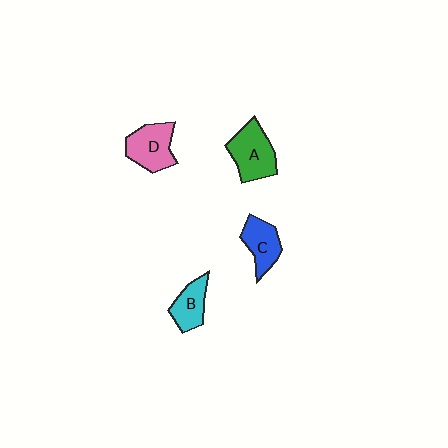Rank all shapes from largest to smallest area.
From largest to smallest: A (green), D (pink), C (blue), B (cyan).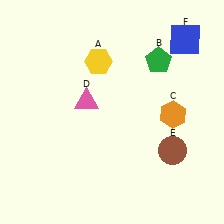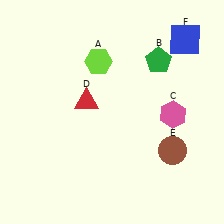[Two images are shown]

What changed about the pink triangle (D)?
In Image 1, D is pink. In Image 2, it changed to red.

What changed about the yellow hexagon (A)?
In Image 1, A is yellow. In Image 2, it changed to lime.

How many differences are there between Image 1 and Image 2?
There are 3 differences between the two images.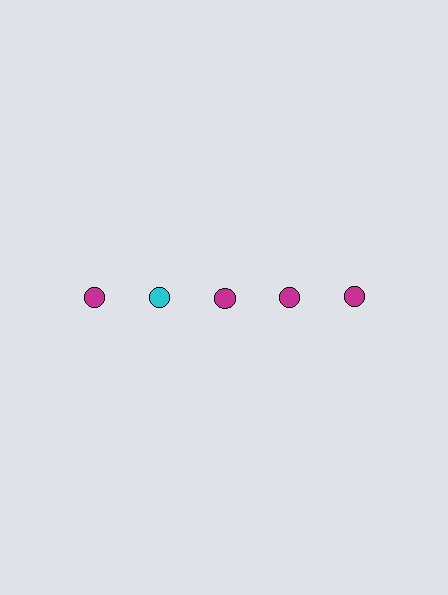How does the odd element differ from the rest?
It has a different color: cyan instead of magenta.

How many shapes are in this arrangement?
There are 5 shapes arranged in a grid pattern.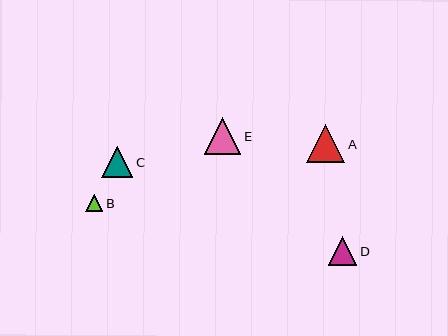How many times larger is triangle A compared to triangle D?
Triangle A is approximately 1.3 times the size of triangle D.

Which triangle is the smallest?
Triangle B is the smallest with a size of approximately 18 pixels.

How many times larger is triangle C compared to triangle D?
Triangle C is approximately 1.1 times the size of triangle D.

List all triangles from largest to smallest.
From largest to smallest: A, E, C, D, B.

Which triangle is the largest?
Triangle A is the largest with a size of approximately 38 pixels.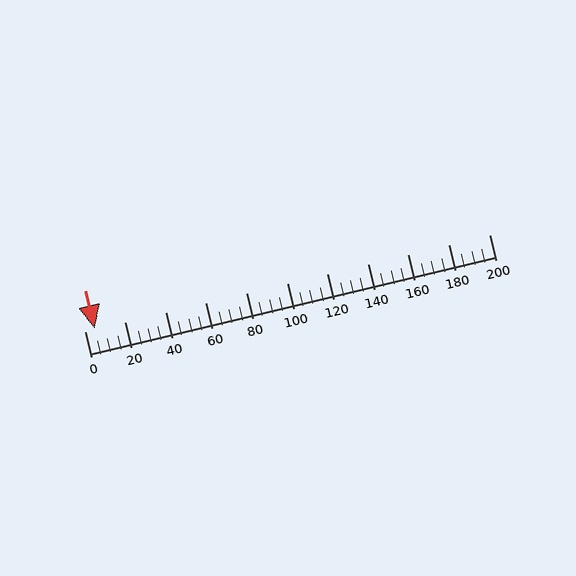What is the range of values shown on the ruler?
The ruler shows values from 0 to 200.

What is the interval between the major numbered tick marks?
The major tick marks are spaced 20 units apart.